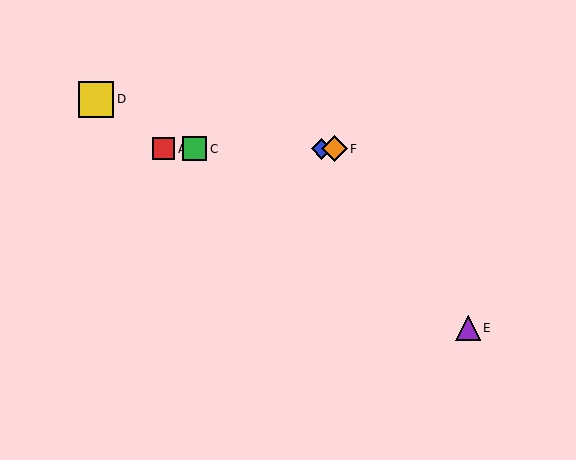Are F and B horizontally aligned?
Yes, both are at y≈149.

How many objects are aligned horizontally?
4 objects (A, B, C, F) are aligned horizontally.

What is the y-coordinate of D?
Object D is at y≈99.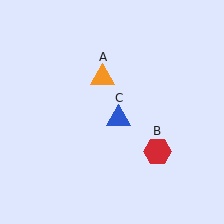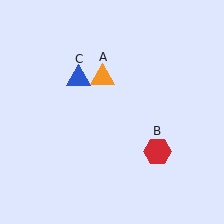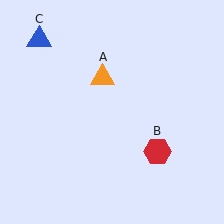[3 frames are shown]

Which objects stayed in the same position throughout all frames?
Orange triangle (object A) and red hexagon (object B) remained stationary.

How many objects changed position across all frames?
1 object changed position: blue triangle (object C).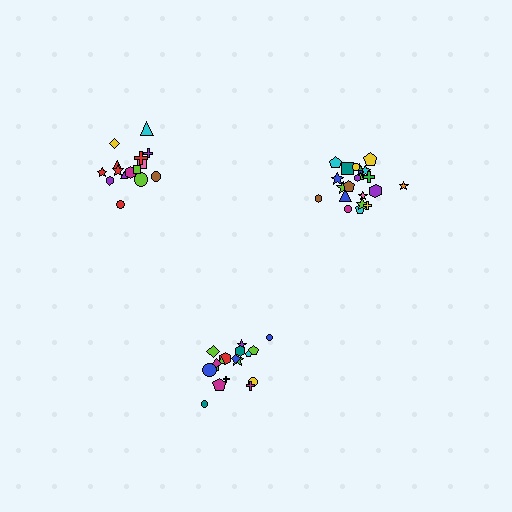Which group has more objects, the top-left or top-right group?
The top-right group.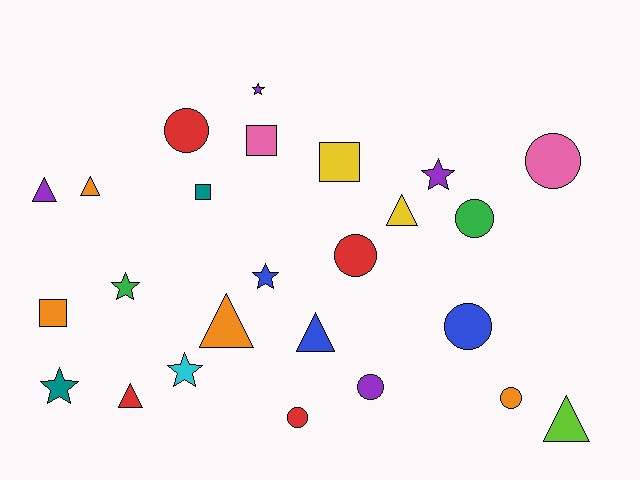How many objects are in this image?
There are 25 objects.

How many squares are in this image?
There are 4 squares.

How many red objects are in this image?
There are 4 red objects.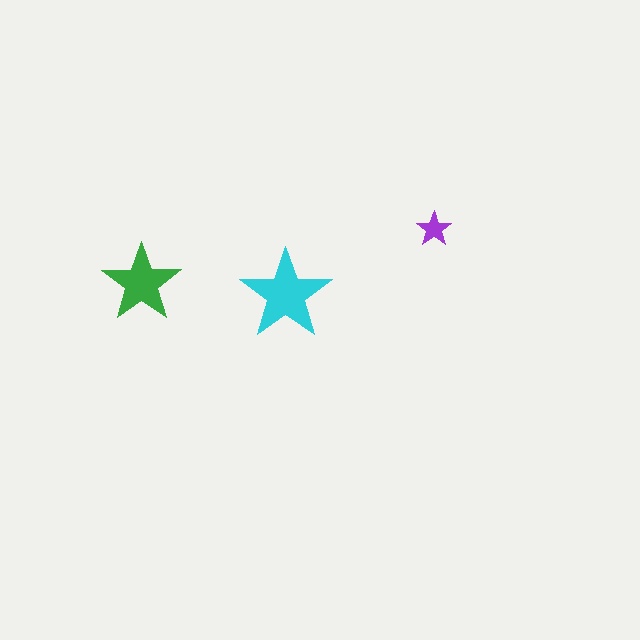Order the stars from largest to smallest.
the cyan one, the green one, the purple one.